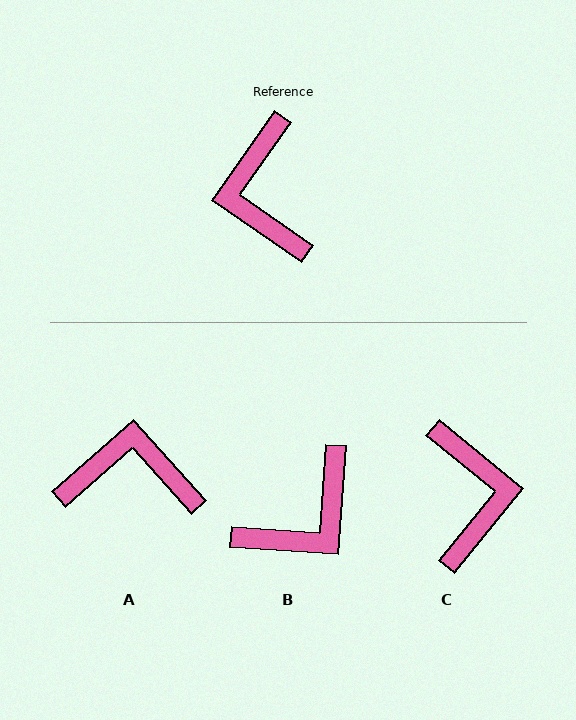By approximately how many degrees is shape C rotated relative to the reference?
Approximately 175 degrees counter-clockwise.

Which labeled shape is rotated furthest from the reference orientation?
C, about 175 degrees away.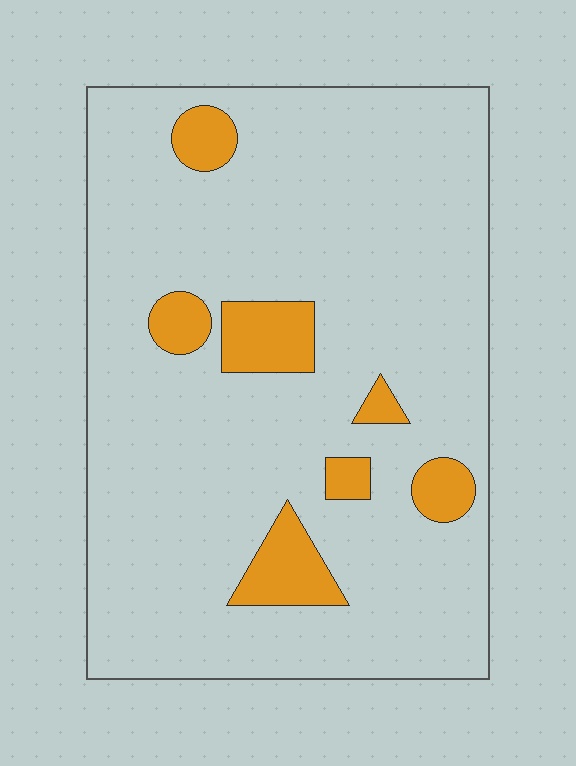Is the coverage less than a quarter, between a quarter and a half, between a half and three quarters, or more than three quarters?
Less than a quarter.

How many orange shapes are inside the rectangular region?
7.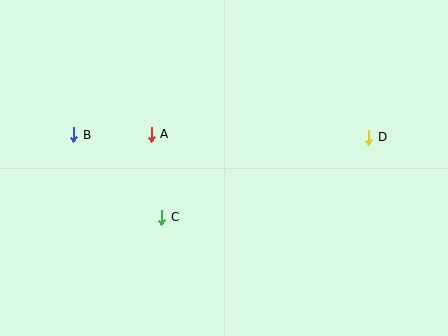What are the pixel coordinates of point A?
Point A is at (151, 134).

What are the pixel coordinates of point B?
Point B is at (74, 135).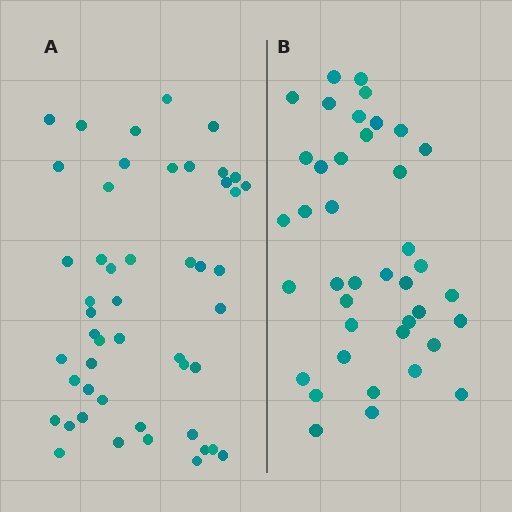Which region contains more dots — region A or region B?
Region A (the left region) has more dots.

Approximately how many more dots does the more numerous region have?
Region A has roughly 8 or so more dots than region B.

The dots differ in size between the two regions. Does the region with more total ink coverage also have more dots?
No. Region B has more total ink coverage because its dots are larger, but region A actually contains more individual dots. Total area can be misleading — the number of items is what matters here.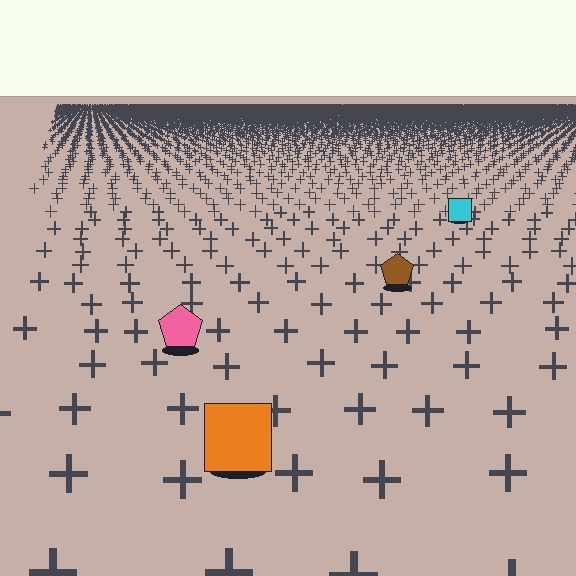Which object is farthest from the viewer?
The cyan square is farthest from the viewer. It appears smaller and the ground texture around it is denser.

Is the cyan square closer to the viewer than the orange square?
No. The orange square is closer — you can tell from the texture gradient: the ground texture is coarser near it.